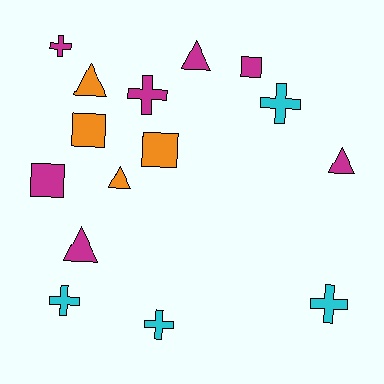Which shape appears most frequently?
Cross, with 6 objects.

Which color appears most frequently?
Magenta, with 7 objects.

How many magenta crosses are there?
There are 2 magenta crosses.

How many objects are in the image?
There are 15 objects.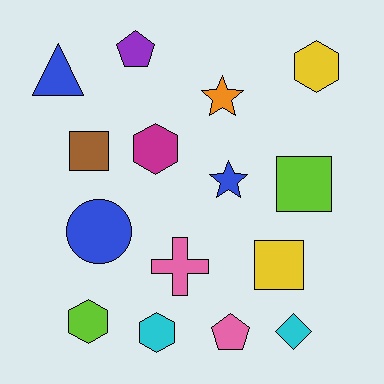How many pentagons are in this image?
There are 2 pentagons.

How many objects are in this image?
There are 15 objects.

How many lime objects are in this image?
There are 2 lime objects.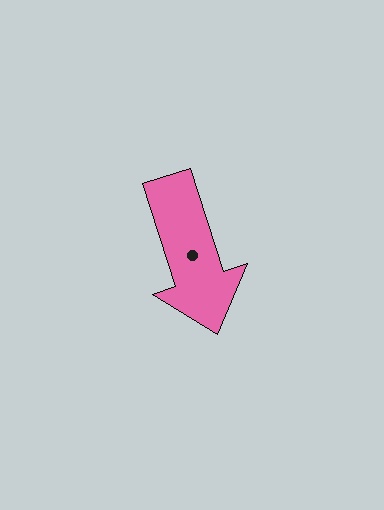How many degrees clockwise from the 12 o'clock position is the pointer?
Approximately 162 degrees.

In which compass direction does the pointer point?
South.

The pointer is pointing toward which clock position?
Roughly 5 o'clock.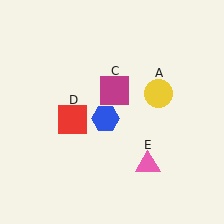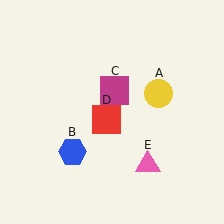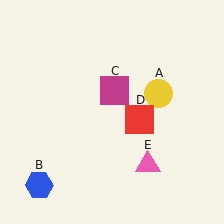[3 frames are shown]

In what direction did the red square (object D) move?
The red square (object D) moved right.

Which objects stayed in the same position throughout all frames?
Yellow circle (object A) and magenta square (object C) and pink triangle (object E) remained stationary.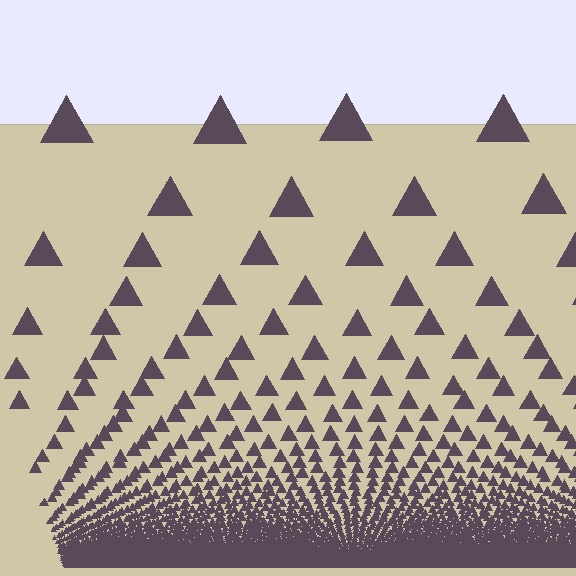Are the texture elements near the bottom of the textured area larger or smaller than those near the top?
Smaller. The gradient is inverted — elements near the bottom are smaller and denser.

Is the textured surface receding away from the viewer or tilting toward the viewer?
The surface appears to tilt toward the viewer. Texture elements get larger and sparser toward the top.